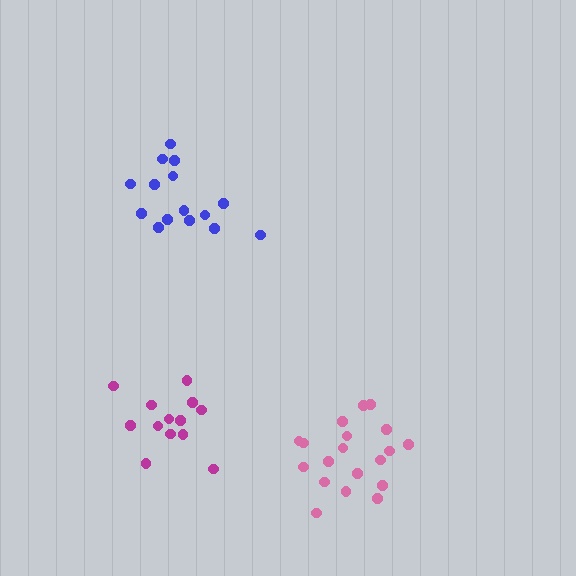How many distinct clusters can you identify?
There are 3 distinct clusters.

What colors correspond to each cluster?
The clusters are colored: magenta, pink, blue.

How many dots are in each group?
Group 1: 13 dots, Group 2: 19 dots, Group 3: 15 dots (47 total).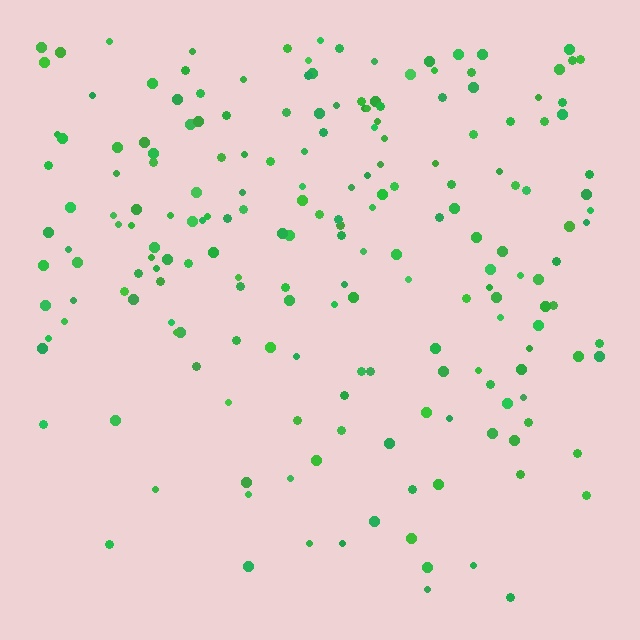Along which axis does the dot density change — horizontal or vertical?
Vertical.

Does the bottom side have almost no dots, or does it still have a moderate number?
Still a moderate number, just noticeably fewer than the top.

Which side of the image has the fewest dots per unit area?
The bottom.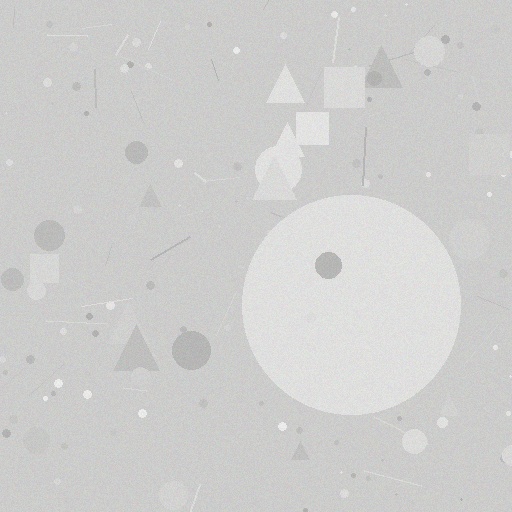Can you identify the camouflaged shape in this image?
The camouflaged shape is a circle.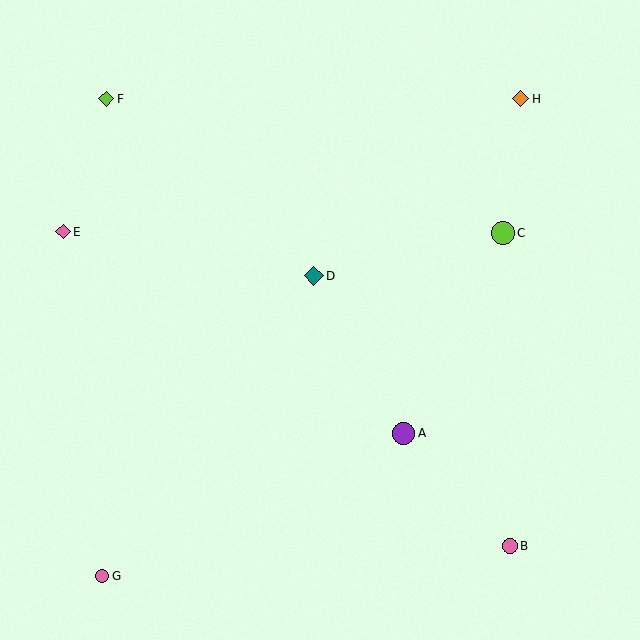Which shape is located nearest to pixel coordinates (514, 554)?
The pink circle (labeled B) at (510, 546) is nearest to that location.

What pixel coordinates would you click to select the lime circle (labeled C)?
Click at (503, 233) to select the lime circle C.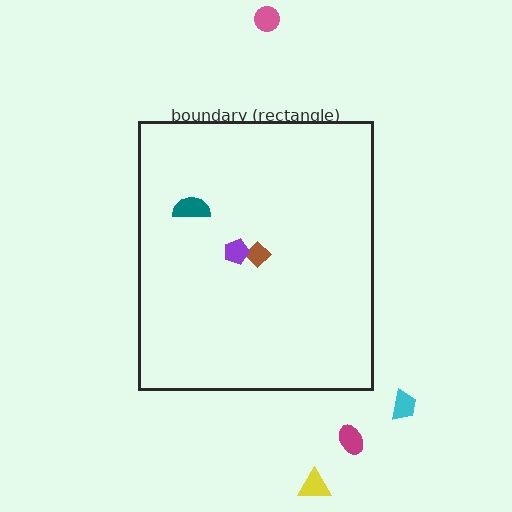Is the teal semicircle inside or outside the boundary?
Inside.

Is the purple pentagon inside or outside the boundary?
Inside.